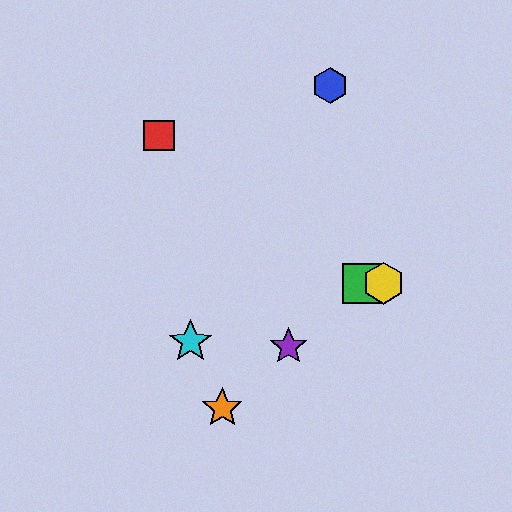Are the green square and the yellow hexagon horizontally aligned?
Yes, both are at y≈283.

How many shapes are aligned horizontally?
2 shapes (the green square, the yellow hexagon) are aligned horizontally.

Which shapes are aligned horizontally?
The green square, the yellow hexagon are aligned horizontally.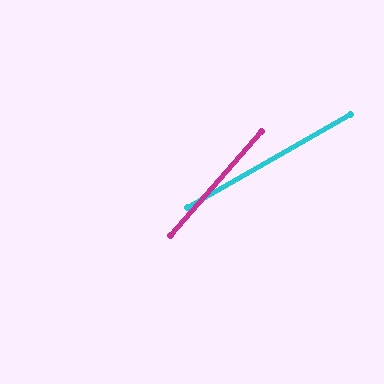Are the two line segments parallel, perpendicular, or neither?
Neither parallel nor perpendicular — they differ by about 19°.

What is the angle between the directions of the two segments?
Approximately 19 degrees.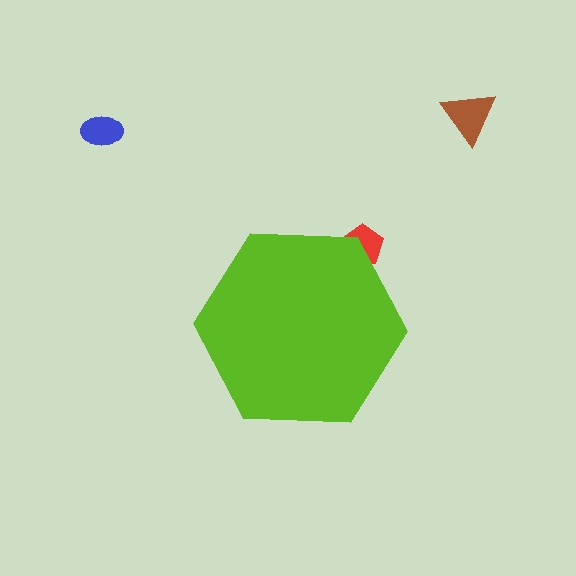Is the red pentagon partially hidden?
Yes, the red pentagon is partially hidden behind the lime hexagon.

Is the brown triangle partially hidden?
No, the brown triangle is fully visible.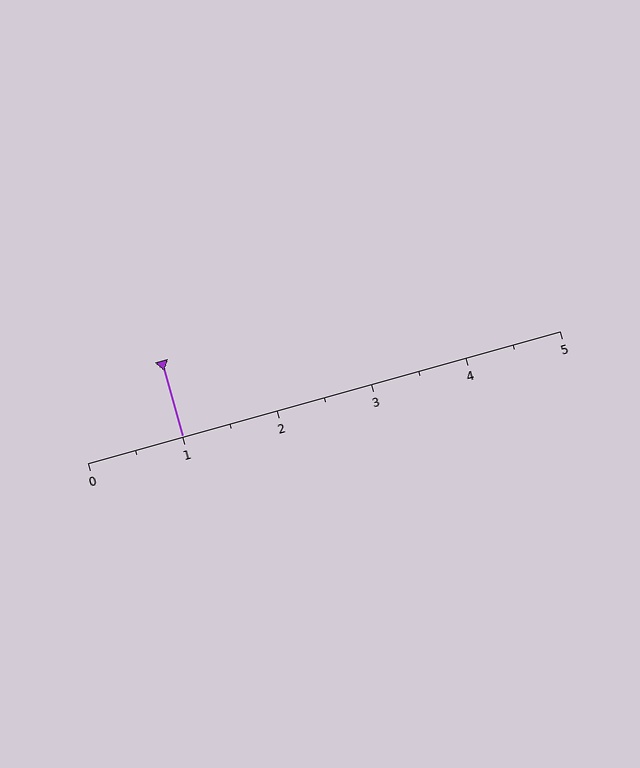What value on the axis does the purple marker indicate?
The marker indicates approximately 1.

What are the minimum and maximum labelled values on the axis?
The axis runs from 0 to 5.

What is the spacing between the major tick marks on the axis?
The major ticks are spaced 1 apart.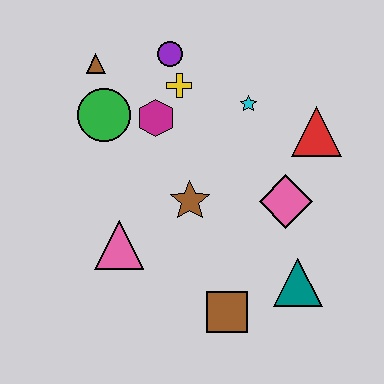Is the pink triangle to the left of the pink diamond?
Yes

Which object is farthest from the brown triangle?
The teal triangle is farthest from the brown triangle.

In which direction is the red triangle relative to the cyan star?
The red triangle is to the right of the cyan star.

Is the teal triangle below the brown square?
No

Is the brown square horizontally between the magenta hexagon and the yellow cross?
No